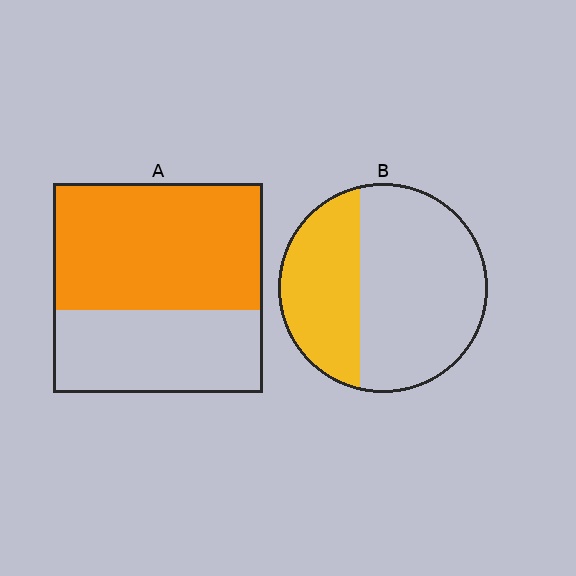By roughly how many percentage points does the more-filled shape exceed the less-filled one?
By roughly 25 percentage points (A over B).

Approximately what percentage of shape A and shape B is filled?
A is approximately 60% and B is approximately 35%.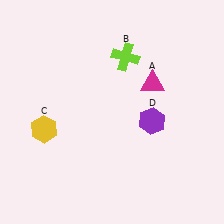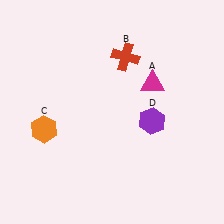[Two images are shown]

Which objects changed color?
B changed from lime to red. C changed from yellow to orange.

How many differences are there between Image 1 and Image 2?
There are 2 differences between the two images.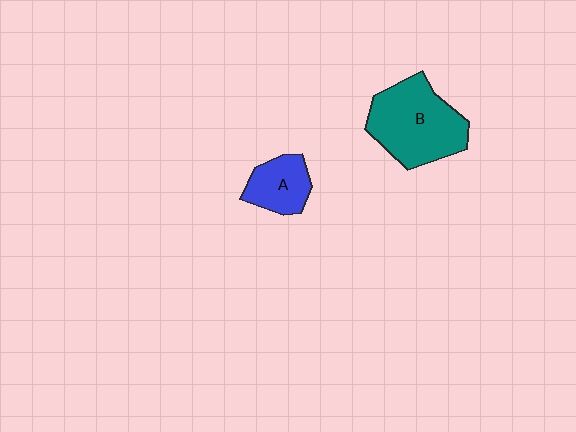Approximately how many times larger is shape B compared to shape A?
Approximately 2.1 times.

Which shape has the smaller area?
Shape A (blue).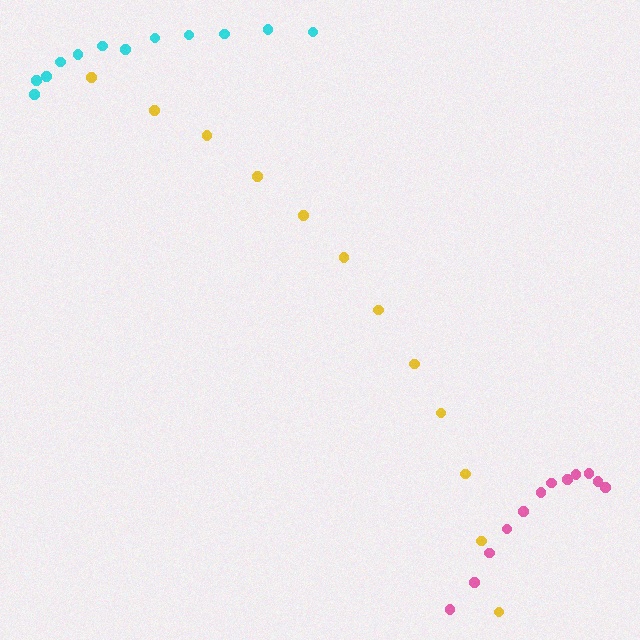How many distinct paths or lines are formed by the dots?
There are 3 distinct paths.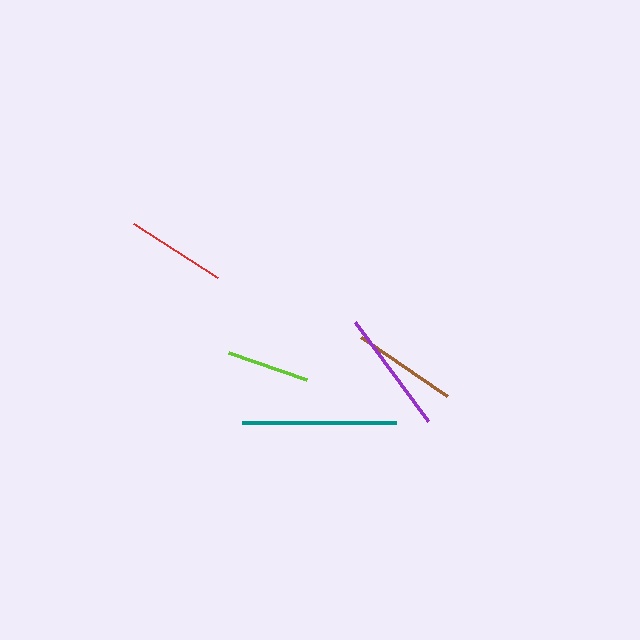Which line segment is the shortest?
The lime line is the shortest at approximately 83 pixels.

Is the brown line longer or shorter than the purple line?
The purple line is longer than the brown line.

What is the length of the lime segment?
The lime segment is approximately 83 pixels long.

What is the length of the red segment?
The red segment is approximately 100 pixels long.